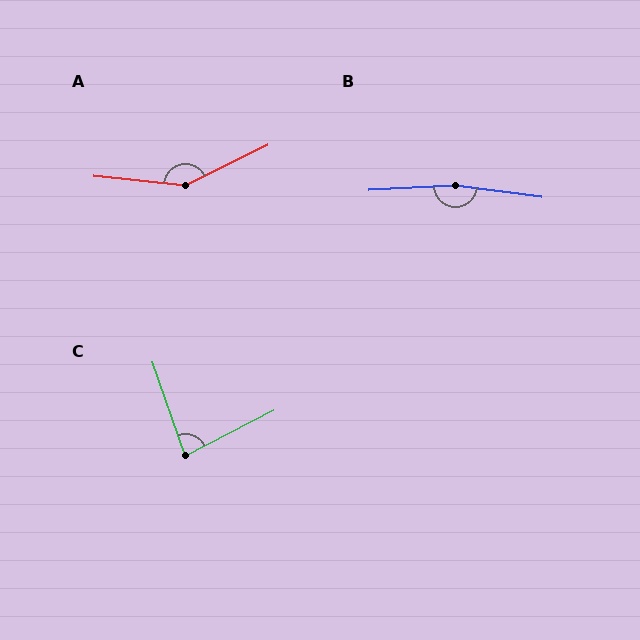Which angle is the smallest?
C, at approximately 82 degrees.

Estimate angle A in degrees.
Approximately 148 degrees.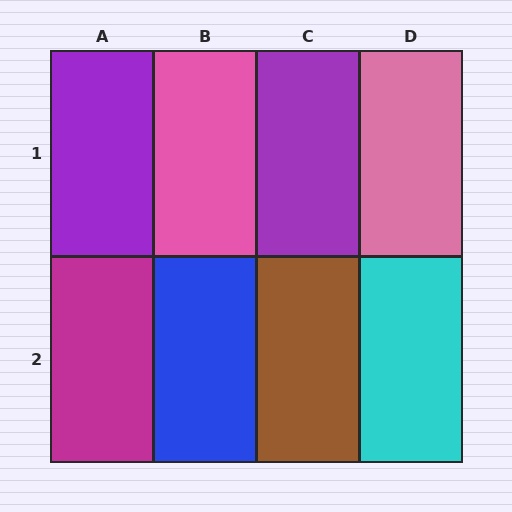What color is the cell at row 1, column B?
Pink.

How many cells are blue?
1 cell is blue.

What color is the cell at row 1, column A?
Purple.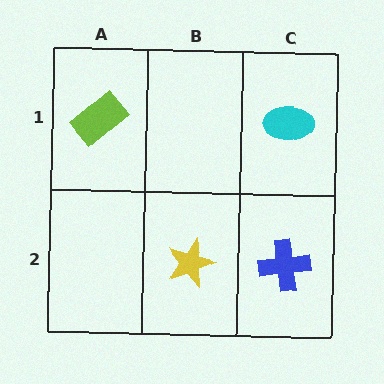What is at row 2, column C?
A blue cross.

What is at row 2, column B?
A yellow star.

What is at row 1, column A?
A lime rectangle.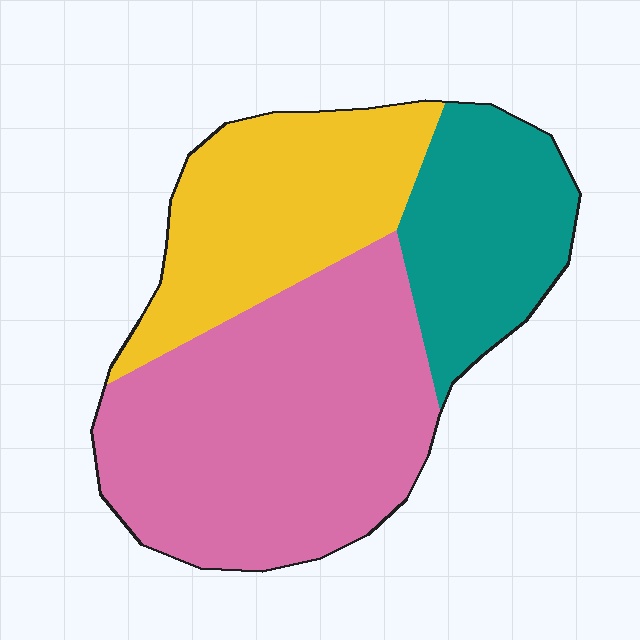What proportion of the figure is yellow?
Yellow covers 28% of the figure.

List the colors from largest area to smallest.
From largest to smallest: pink, yellow, teal.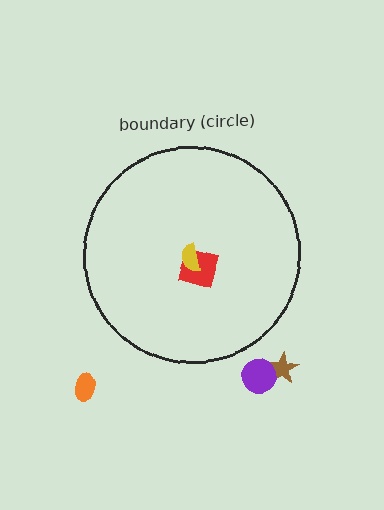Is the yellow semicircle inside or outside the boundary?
Inside.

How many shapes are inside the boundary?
2 inside, 3 outside.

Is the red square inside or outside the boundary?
Inside.